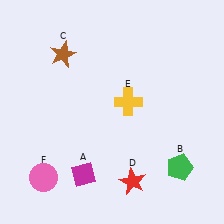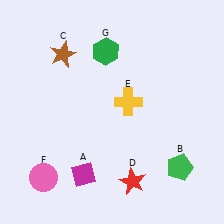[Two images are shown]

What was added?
A green hexagon (G) was added in Image 2.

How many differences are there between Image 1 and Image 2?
There is 1 difference between the two images.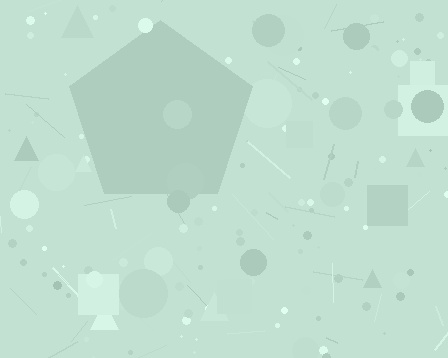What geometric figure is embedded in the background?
A pentagon is embedded in the background.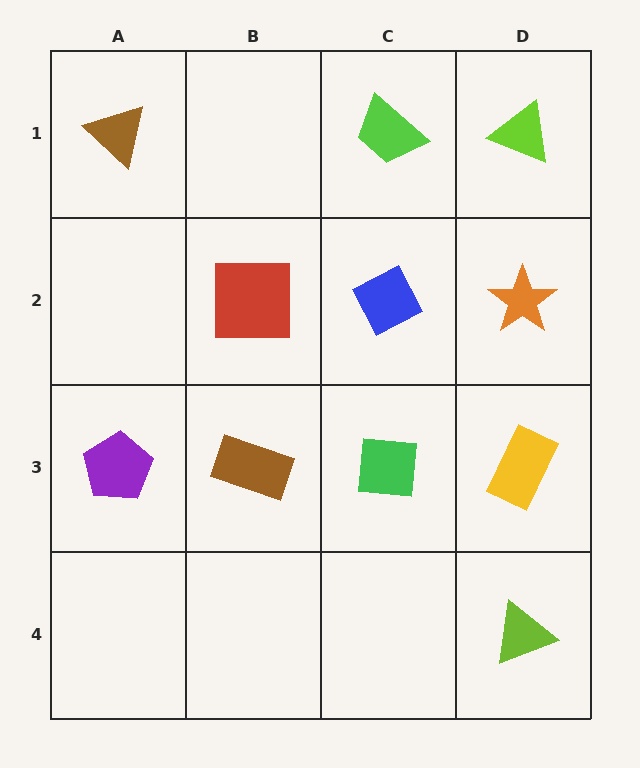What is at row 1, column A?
A brown triangle.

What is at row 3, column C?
A green square.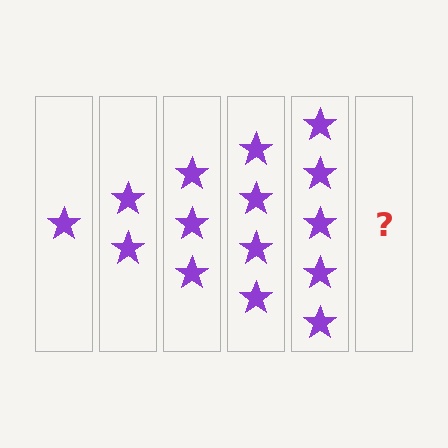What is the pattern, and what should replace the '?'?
The pattern is that each step adds one more star. The '?' should be 6 stars.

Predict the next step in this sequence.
The next step is 6 stars.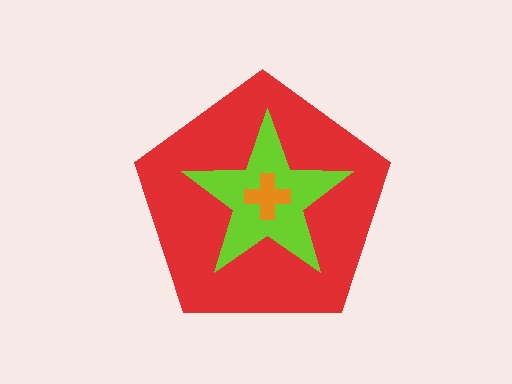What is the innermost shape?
The orange cross.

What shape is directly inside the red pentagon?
The lime star.